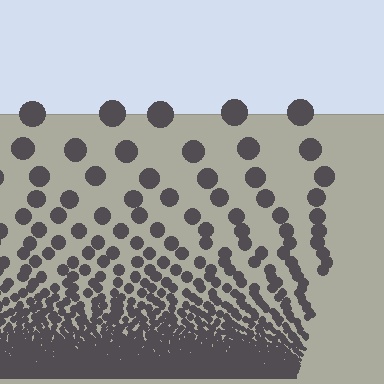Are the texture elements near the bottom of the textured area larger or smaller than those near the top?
Smaller. The gradient is inverted — elements near the bottom are smaller and denser.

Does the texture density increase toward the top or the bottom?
Density increases toward the bottom.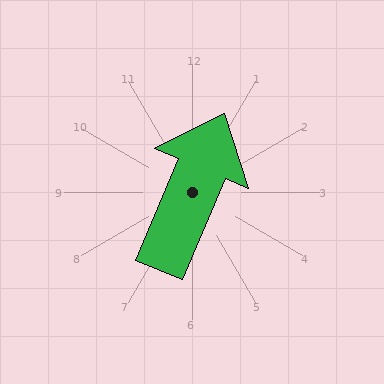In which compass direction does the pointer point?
Northeast.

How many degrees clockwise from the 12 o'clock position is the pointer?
Approximately 23 degrees.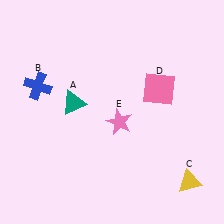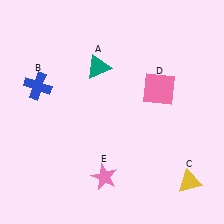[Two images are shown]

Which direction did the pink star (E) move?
The pink star (E) moved down.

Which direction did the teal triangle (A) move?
The teal triangle (A) moved up.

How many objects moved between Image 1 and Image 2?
2 objects moved between the two images.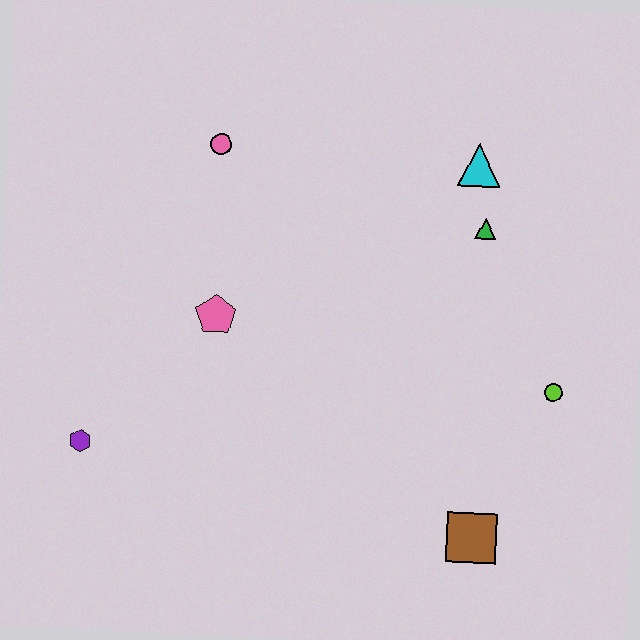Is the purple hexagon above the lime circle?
No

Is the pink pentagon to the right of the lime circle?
No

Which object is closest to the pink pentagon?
The pink circle is closest to the pink pentagon.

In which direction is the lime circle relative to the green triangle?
The lime circle is below the green triangle.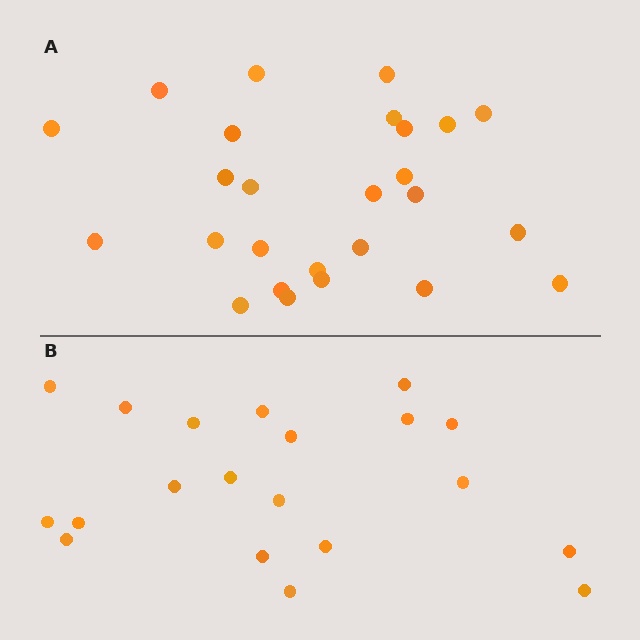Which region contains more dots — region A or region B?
Region A (the top region) has more dots.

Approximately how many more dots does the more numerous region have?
Region A has about 6 more dots than region B.